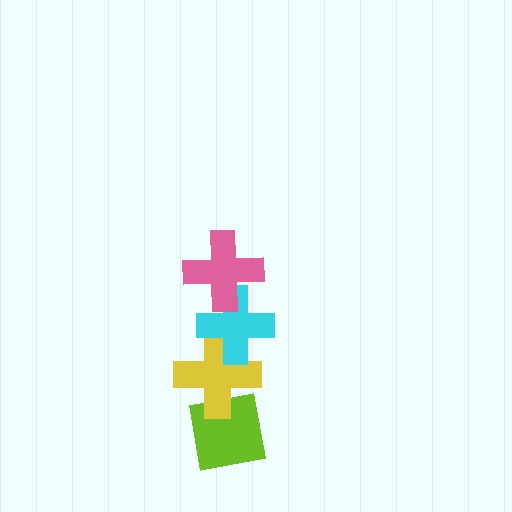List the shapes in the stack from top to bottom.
From top to bottom: the pink cross, the cyan cross, the yellow cross, the lime square.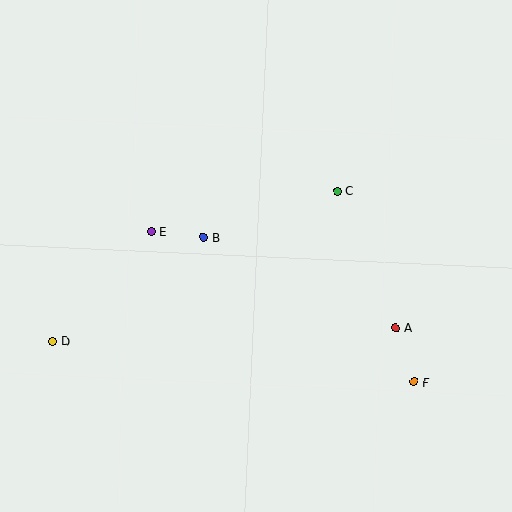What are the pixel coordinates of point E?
Point E is at (151, 232).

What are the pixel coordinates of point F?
Point F is at (414, 382).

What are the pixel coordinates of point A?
Point A is at (396, 328).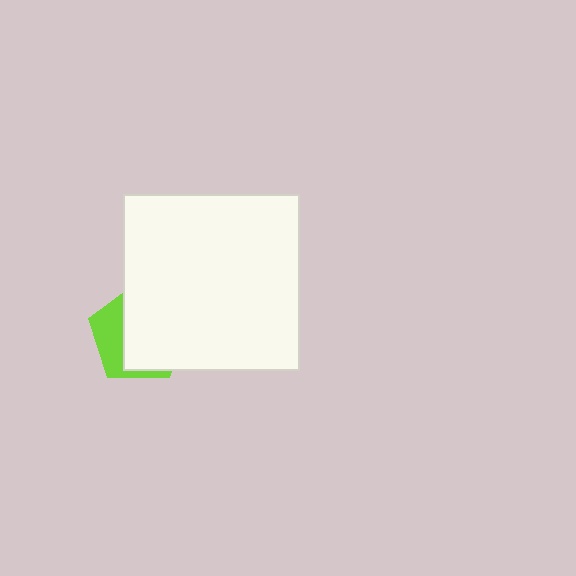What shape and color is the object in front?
The object in front is a white square.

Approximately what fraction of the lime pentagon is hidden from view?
Roughly 66% of the lime pentagon is hidden behind the white square.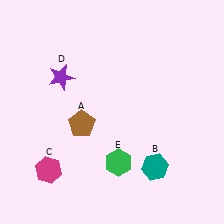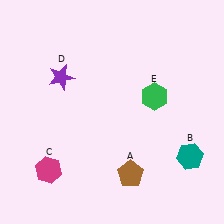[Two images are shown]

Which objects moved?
The objects that moved are: the brown pentagon (A), the teal hexagon (B), the green hexagon (E).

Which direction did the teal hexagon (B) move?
The teal hexagon (B) moved right.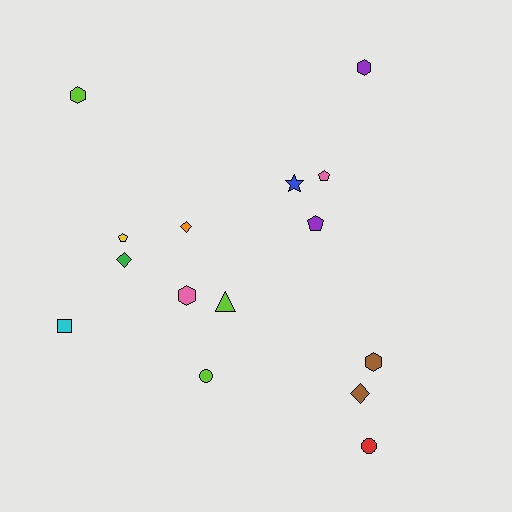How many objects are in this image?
There are 15 objects.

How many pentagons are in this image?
There are 3 pentagons.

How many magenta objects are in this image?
There are no magenta objects.